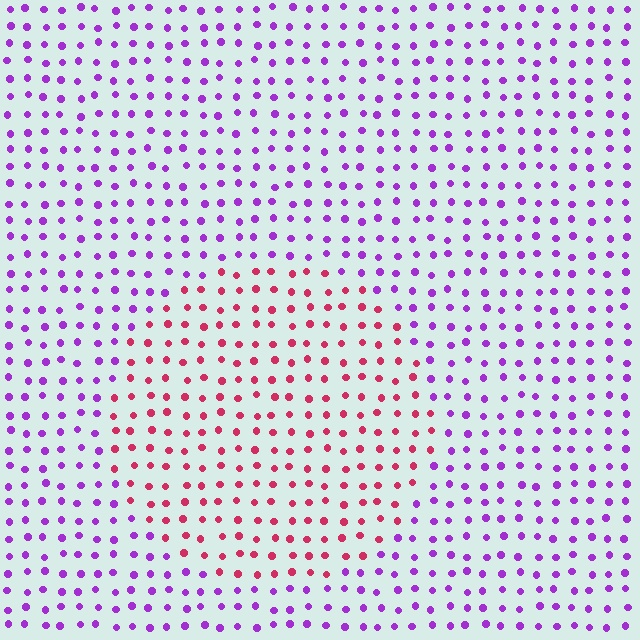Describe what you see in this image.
The image is filled with small purple elements in a uniform arrangement. A circle-shaped region is visible where the elements are tinted to a slightly different hue, forming a subtle color boundary.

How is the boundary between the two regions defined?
The boundary is defined purely by a slight shift in hue (about 57 degrees). Spacing, size, and orientation are identical on both sides.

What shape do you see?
I see a circle.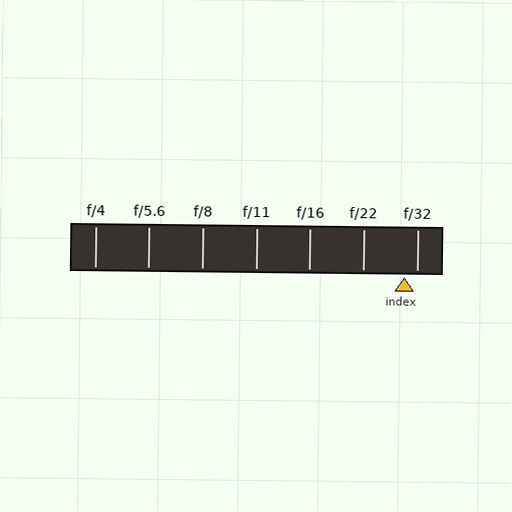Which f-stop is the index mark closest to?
The index mark is closest to f/32.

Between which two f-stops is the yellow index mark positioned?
The index mark is between f/22 and f/32.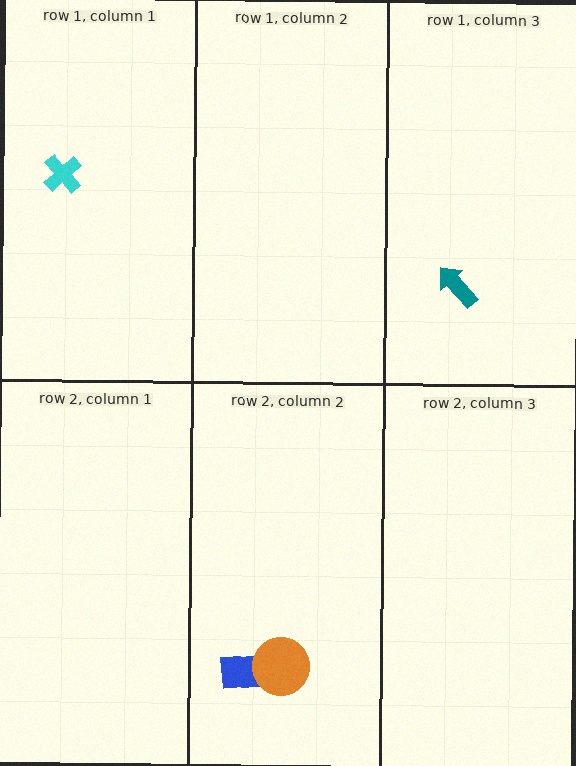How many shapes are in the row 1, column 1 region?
1.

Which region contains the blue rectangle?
The row 2, column 2 region.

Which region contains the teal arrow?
The row 1, column 3 region.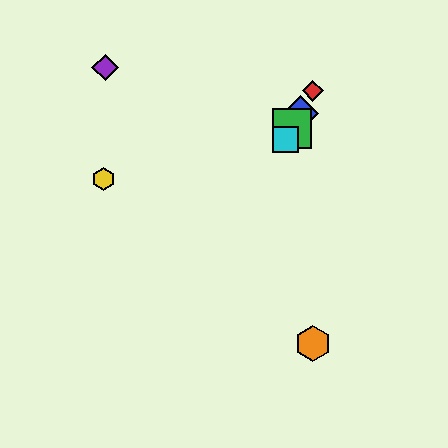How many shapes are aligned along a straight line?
4 shapes (the red diamond, the blue diamond, the green square, the cyan square) are aligned along a straight line.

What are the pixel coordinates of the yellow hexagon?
The yellow hexagon is at (104, 179).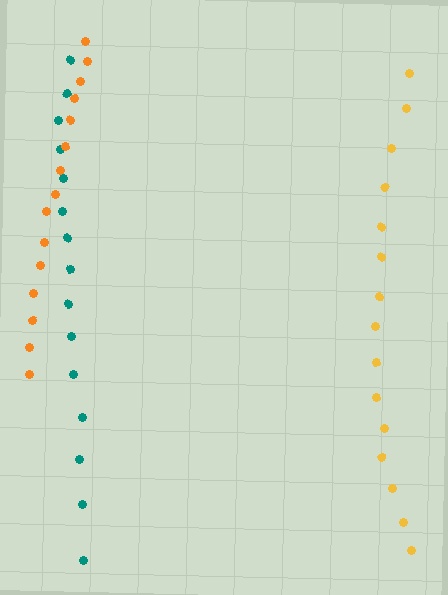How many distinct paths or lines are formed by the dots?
There are 3 distinct paths.